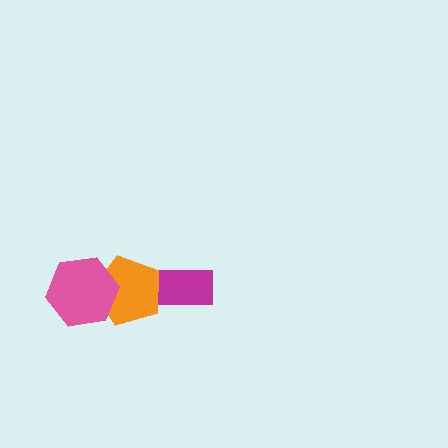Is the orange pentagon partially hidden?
Yes, it is partially covered by another shape.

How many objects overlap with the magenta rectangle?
1 object overlaps with the magenta rectangle.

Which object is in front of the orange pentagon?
The pink hexagon is in front of the orange pentagon.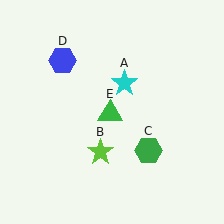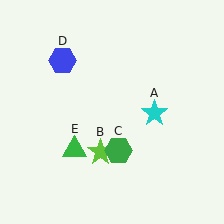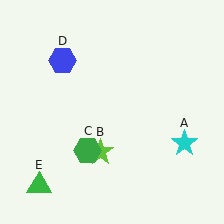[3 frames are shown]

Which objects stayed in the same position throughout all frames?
Lime star (object B) and blue hexagon (object D) remained stationary.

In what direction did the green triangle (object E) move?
The green triangle (object E) moved down and to the left.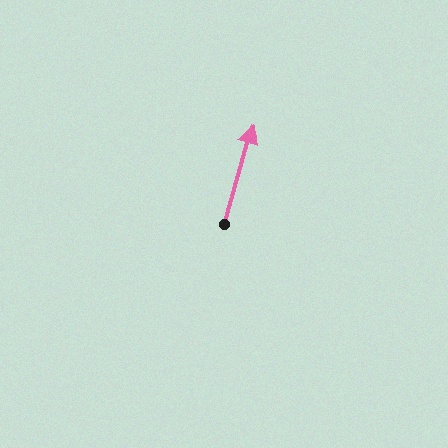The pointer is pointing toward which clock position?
Roughly 1 o'clock.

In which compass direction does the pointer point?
North.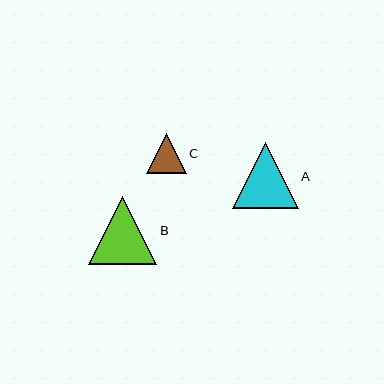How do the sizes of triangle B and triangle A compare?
Triangle B and triangle A are approximately the same size.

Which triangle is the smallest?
Triangle C is the smallest with a size of approximately 40 pixels.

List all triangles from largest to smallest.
From largest to smallest: B, A, C.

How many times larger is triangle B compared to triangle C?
Triangle B is approximately 1.7 times the size of triangle C.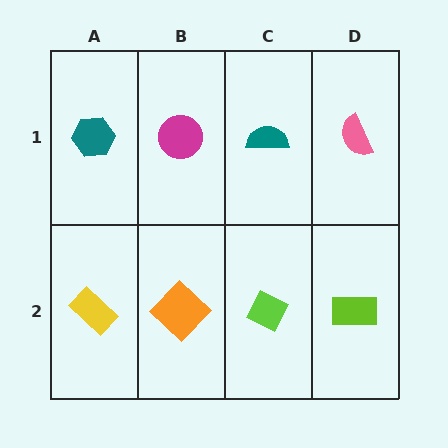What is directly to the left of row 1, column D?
A teal semicircle.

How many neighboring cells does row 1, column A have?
2.